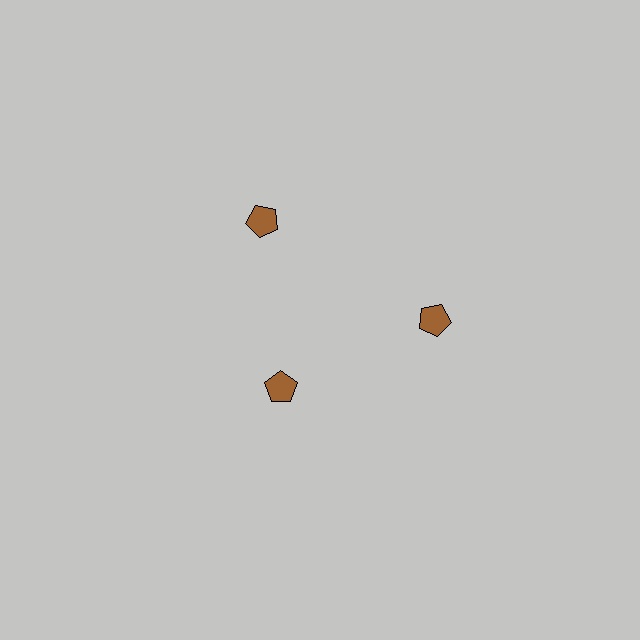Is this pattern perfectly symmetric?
No. The 3 brown pentagons are arranged in a ring, but one element near the 7 o'clock position is pulled inward toward the center, breaking the 3-fold rotational symmetry.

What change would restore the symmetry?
The symmetry would be restored by moving it outward, back onto the ring so that all 3 pentagons sit at equal angles and equal distance from the center.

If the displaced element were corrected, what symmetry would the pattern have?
It would have 3-fold rotational symmetry — the pattern would map onto itself every 120 degrees.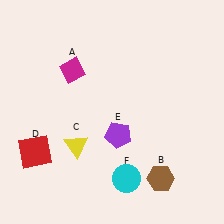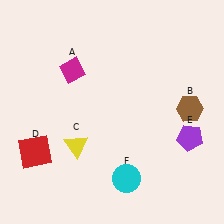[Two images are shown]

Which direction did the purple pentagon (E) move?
The purple pentagon (E) moved right.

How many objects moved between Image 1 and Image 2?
2 objects moved between the two images.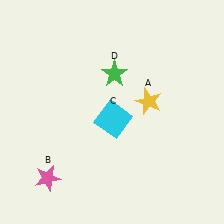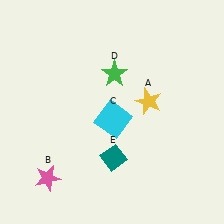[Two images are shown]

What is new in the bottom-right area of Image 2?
A teal diamond (E) was added in the bottom-right area of Image 2.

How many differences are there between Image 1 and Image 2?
There is 1 difference between the two images.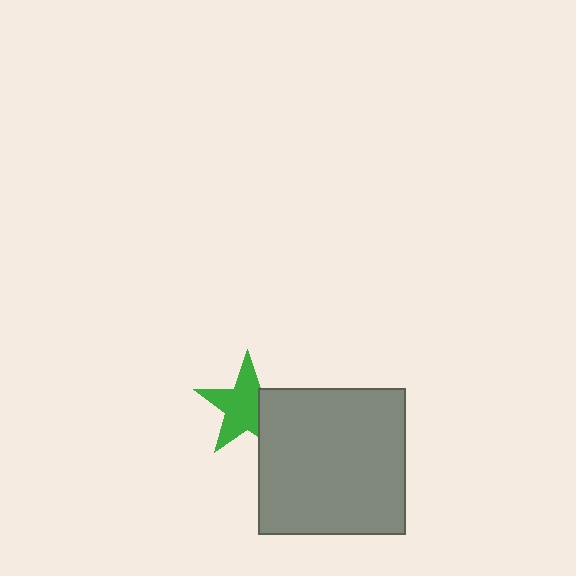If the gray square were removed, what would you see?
You would see the complete green star.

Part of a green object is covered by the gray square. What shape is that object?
It is a star.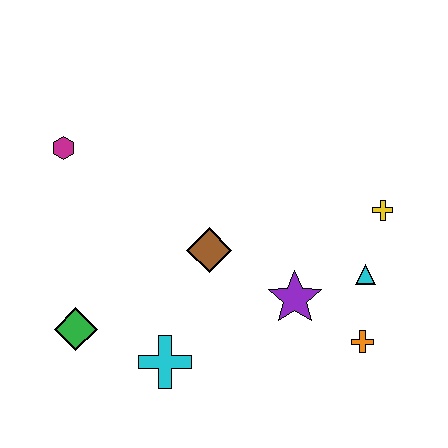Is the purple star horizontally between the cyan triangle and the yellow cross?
No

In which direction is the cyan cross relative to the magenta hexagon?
The cyan cross is below the magenta hexagon.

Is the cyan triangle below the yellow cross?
Yes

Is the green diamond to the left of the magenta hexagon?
No